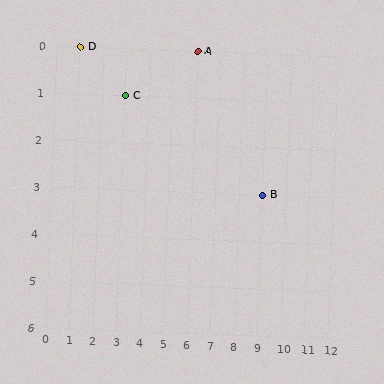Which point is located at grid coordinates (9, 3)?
Point B is at (9, 3).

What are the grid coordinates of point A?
Point A is at grid coordinates (6, 0).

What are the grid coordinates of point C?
Point C is at grid coordinates (3, 1).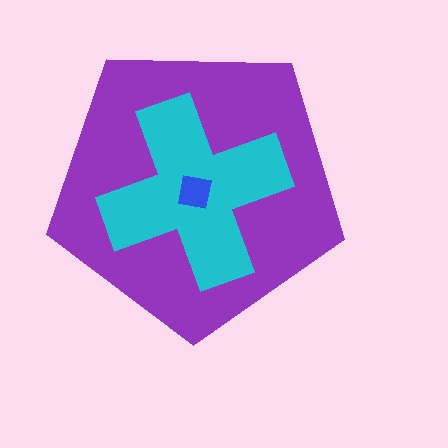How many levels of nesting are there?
3.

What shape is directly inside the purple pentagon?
The cyan cross.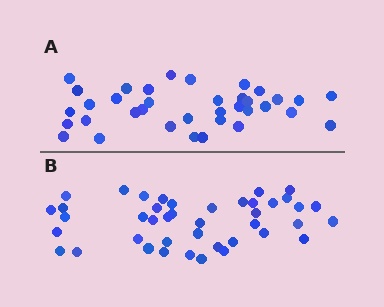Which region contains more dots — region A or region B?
Region B (the bottom region) has more dots.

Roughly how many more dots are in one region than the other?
Region B has about 6 more dots than region A.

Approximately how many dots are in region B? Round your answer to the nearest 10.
About 40 dots. (The exact count is 42, which rounds to 40.)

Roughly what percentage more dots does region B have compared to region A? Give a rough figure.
About 15% more.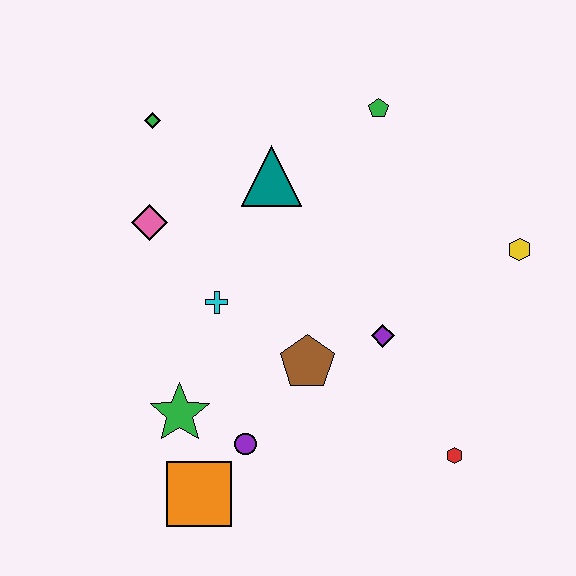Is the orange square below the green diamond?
Yes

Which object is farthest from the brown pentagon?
The green diamond is farthest from the brown pentagon.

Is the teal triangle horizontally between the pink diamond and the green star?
No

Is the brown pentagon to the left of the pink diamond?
No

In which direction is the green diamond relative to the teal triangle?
The green diamond is to the left of the teal triangle.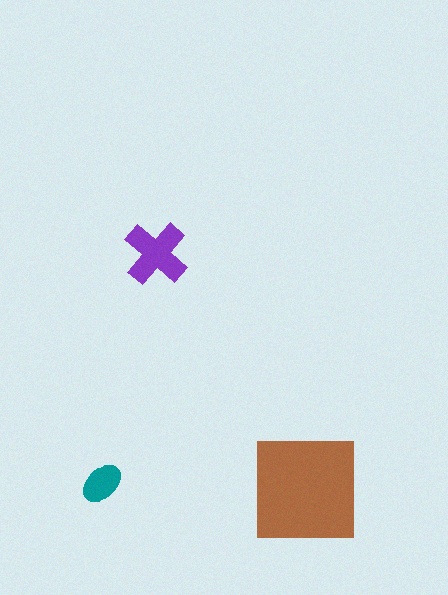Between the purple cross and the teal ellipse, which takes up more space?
The purple cross.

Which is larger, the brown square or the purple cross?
The brown square.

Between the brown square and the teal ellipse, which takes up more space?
The brown square.